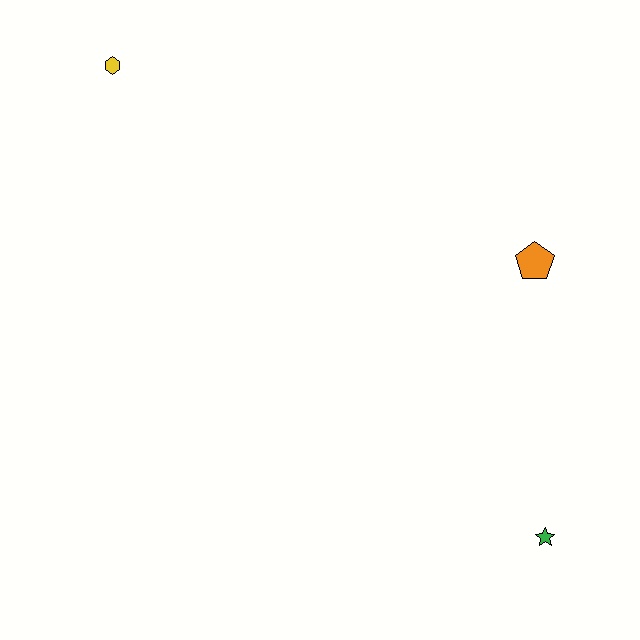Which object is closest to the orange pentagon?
The green star is closest to the orange pentagon.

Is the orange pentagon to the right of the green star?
No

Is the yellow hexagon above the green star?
Yes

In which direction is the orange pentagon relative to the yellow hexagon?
The orange pentagon is to the right of the yellow hexagon.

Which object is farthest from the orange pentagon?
The yellow hexagon is farthest from the orange pentagon.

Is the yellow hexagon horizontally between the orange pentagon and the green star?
No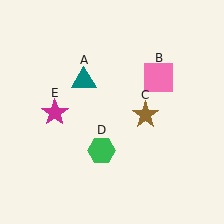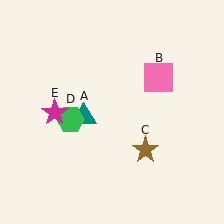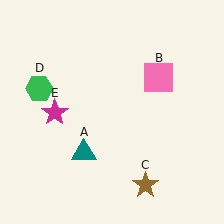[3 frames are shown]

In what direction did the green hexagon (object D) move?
The green hexagon (object D) moved up and to the left.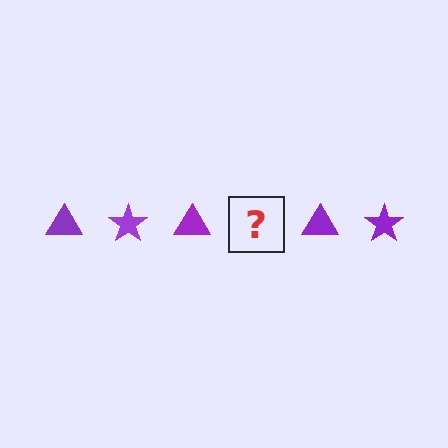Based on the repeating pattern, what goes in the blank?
The blank should be a purple star.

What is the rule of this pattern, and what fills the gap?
The rule is that the pattern cycles through triangle, star shapes in purple. The gap should be filled with a purple star.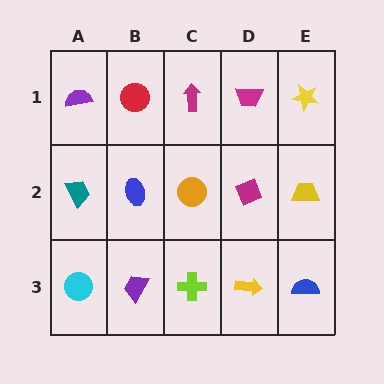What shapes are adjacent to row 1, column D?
A magenta diamond (row 2, column D), a magenta arrow (row 1, column C), a yellow star (row 1, column E).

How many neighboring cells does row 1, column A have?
2.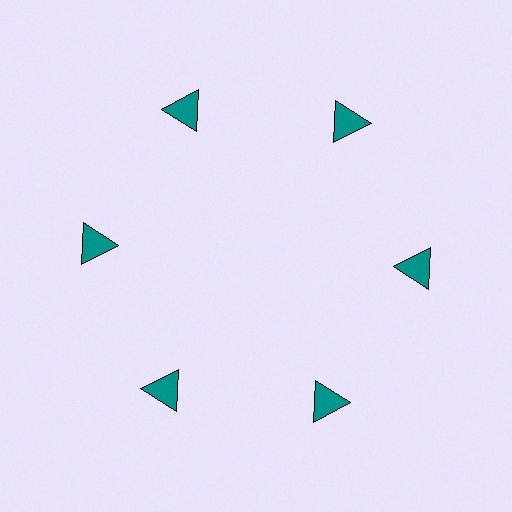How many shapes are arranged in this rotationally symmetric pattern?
There are 6 shapes, arranged in 6 groups of 1.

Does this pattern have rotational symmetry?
Yes, this pattern has 6-fold rotational symmetry. It looks the same after rotating 60 degrees around the center.